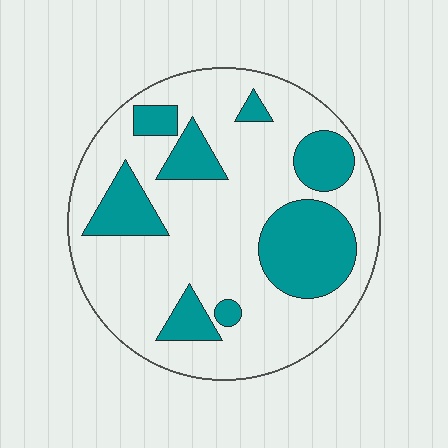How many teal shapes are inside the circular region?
8.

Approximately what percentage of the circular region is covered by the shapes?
Approximately 30%.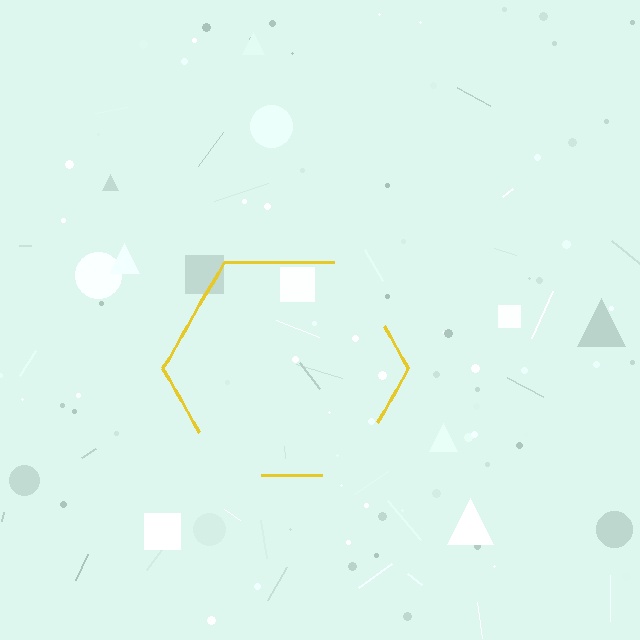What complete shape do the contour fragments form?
The contour fragments form a hexagon.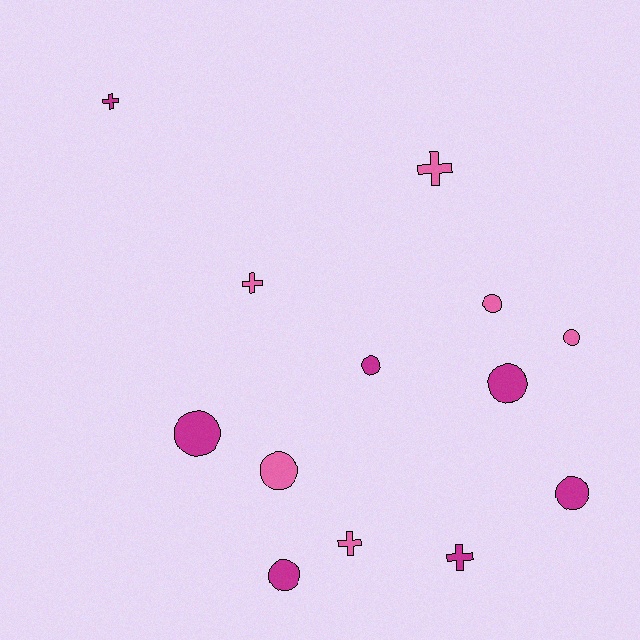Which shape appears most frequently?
Circle, with 8 objects.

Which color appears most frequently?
Magenta, with 7 objects.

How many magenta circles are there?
There are 5 magenta circles.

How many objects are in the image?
There are 13 objects.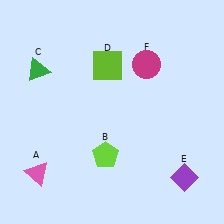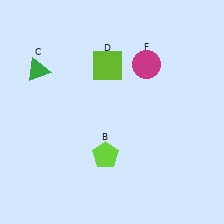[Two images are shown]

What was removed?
The purple diamond (E), the pink triangle (A) were removed in Image 2.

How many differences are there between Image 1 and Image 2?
There are 2 differences between the two images.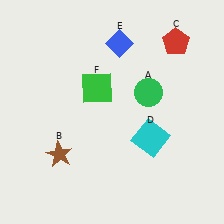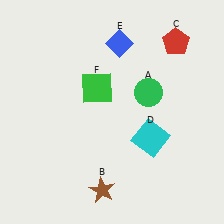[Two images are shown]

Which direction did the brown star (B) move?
The brown star (B) moved right.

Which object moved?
The brown star (B) moved right.